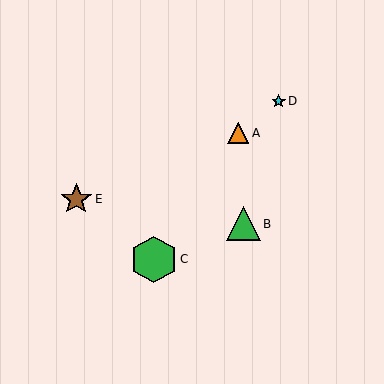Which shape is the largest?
The green hexagon (labeled C) is the largest.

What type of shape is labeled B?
Shape B is a green triangle.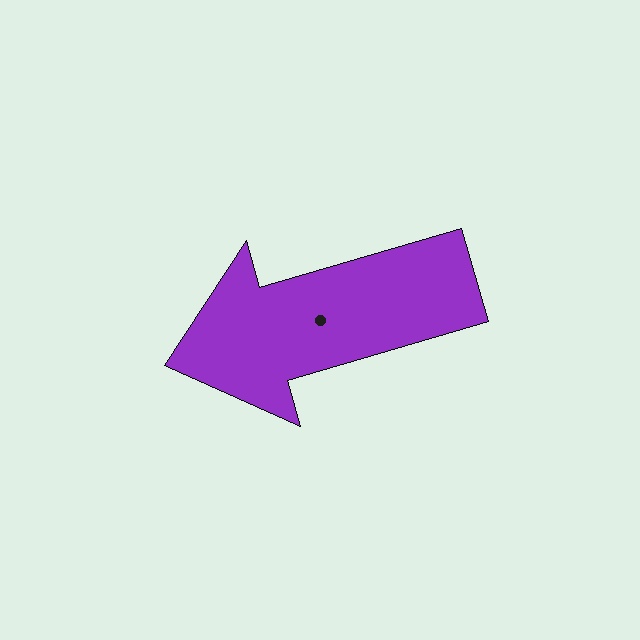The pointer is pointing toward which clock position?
Roughly 8 o'clock.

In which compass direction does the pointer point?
West.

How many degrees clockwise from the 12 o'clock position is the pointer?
Approximately 254 degrees.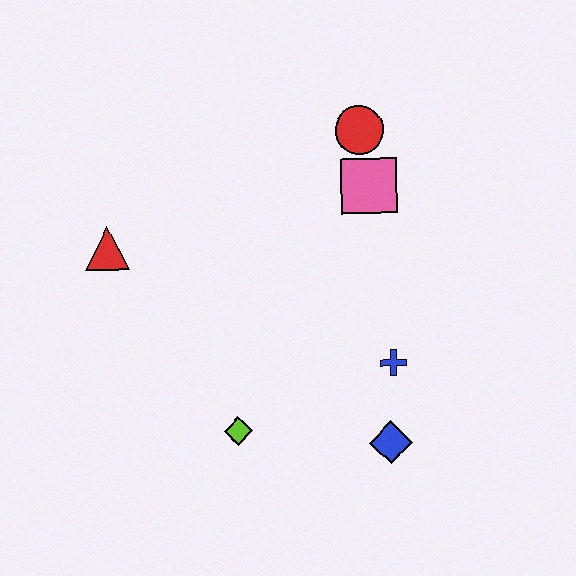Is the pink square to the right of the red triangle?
Yes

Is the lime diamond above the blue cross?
No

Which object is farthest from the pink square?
The lime diamond is farthest from the pink square.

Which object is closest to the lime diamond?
The blue diamond is closest to the lime diamond.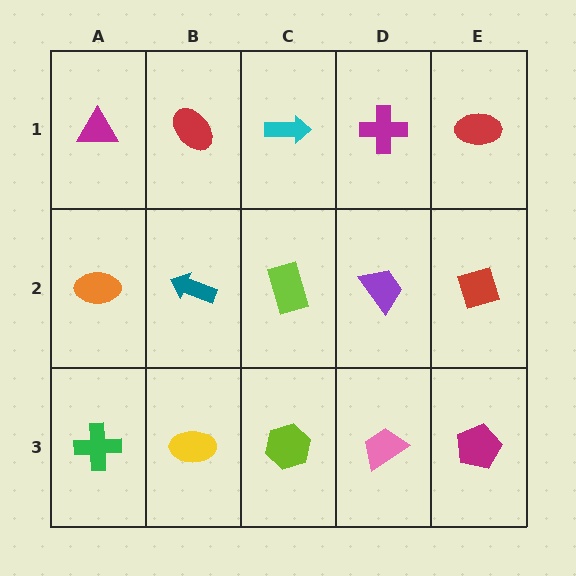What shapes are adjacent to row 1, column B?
A teal arrow (row 2, column B), a magenta triangle (row 1, column A), a cyan arrow (row 1, column C).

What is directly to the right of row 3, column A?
A yellow ellipse.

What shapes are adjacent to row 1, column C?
A lime rectangle (row 2, column C), a red ellipse (row 1, column B), a magenta cross (row 1, column D).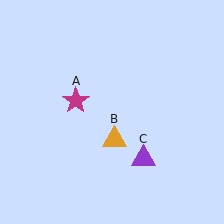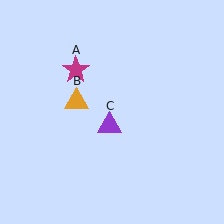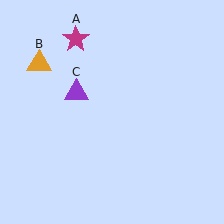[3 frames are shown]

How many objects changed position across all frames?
3 objects changed position: magenta star (object A), orange triangle (object B), purple triangle (object C).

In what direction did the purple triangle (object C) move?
The purple triangle (object C) moved up and to the left.